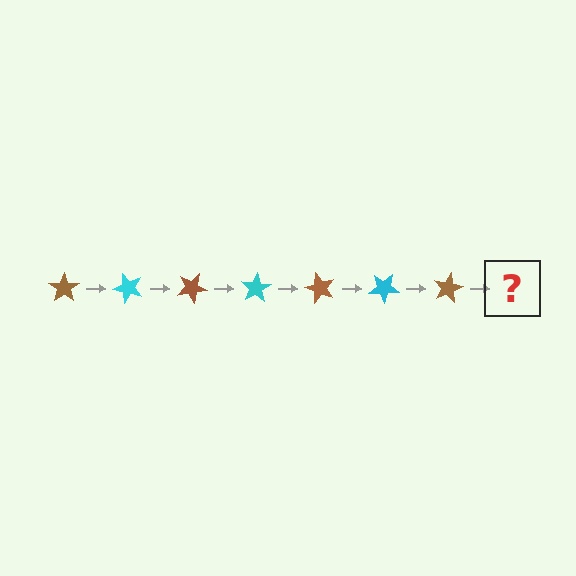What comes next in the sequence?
The next element should be a cyan star, rotated 350 degrees from the start.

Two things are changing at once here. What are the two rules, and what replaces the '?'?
The two rules are that it rotates 50 degrees each step and the color cycles through brown and cyan. The '?' should be a cyan star, rotated 350 degrees from the start.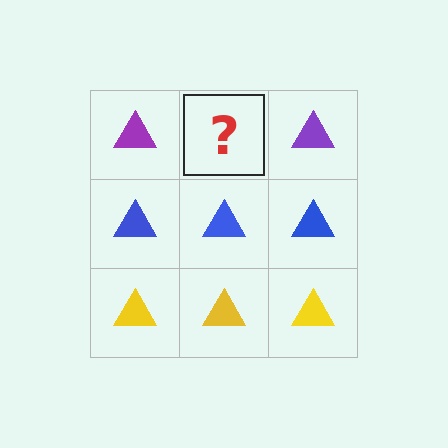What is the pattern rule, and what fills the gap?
The rule is that each row has a consistent color. The gap should be filled with a purple triangle.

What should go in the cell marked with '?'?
The missing cell should contain a purple triangle.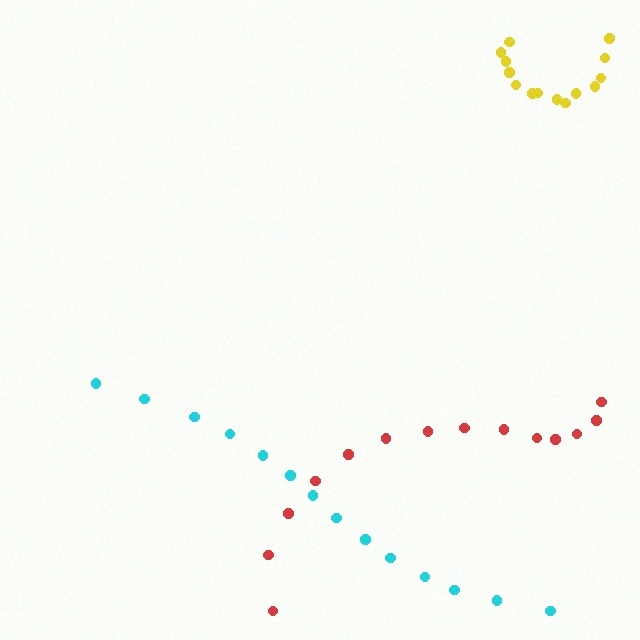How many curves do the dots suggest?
There are 3 distinct paths.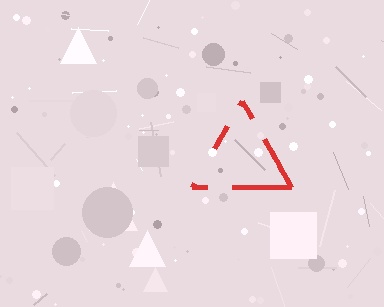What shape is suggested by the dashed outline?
The dashed outline suggests a triangle.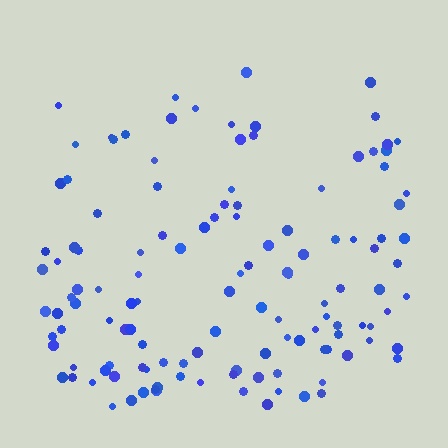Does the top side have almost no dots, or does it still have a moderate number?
Still a moderate number, just noticeably fewer than the bottom.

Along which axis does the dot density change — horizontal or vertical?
Vertical.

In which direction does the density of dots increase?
From top to bottom, with the bottom side densest.